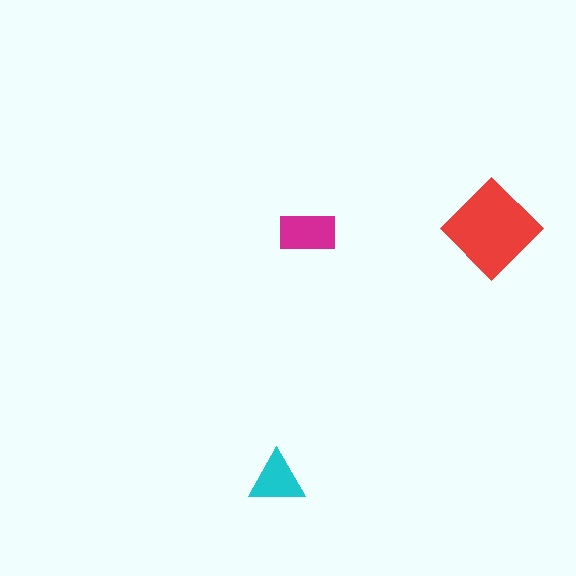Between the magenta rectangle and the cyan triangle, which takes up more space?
The magenta rectangle.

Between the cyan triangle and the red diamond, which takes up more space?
The red diamond.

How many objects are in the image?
There are 3 objects in the image.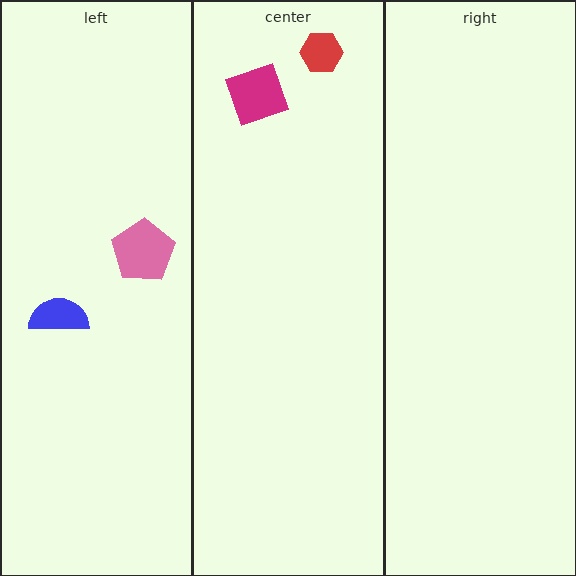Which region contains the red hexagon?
The center region.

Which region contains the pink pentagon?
The left region.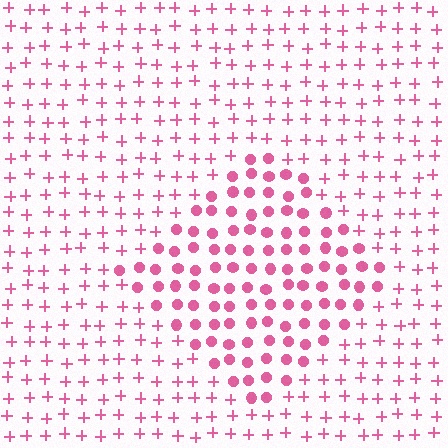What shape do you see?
I see a diamond.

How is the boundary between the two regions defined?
The boundary is defined by a change in element shape: circles inside vs. plus signs outside. All elements share the same color and spacing.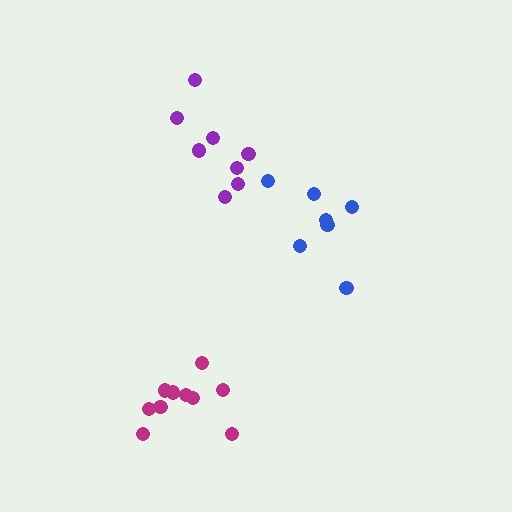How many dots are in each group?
Group 1: 7 dots, Group 2: 8 dots, Group 3: 10 dots (25 total).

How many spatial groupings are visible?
There are 3 spatial groupings.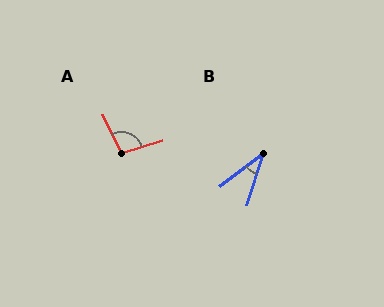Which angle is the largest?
A, at approximately 99 degrees.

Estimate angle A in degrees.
Approximately 99 degrees.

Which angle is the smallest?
B, at approximately 36 degrees.